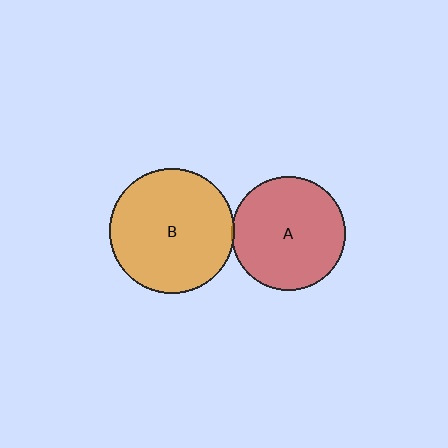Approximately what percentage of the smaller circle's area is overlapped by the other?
Approximately 5%.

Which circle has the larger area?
Circle B (orange).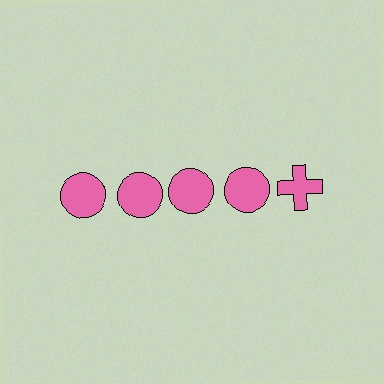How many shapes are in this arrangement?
There are 5 shapes arranged in a grid pattern.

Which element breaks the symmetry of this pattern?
The pink cross in the top row, rightmost column breaks the symmetry. All other shapes are pink circles.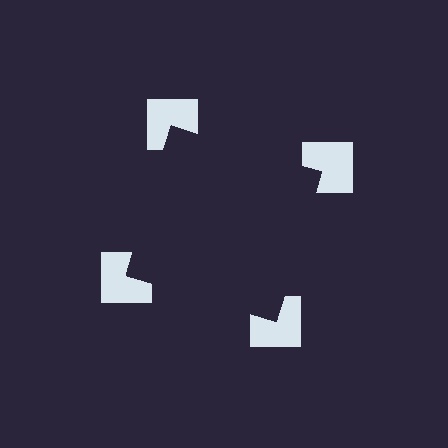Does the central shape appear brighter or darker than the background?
It typically appears slightly darker than the background, even though no actual brightness change is drawn.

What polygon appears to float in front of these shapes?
An illusory square — its edges are inferred from the aligned wedge cuts in the notched squares, not physically drawn.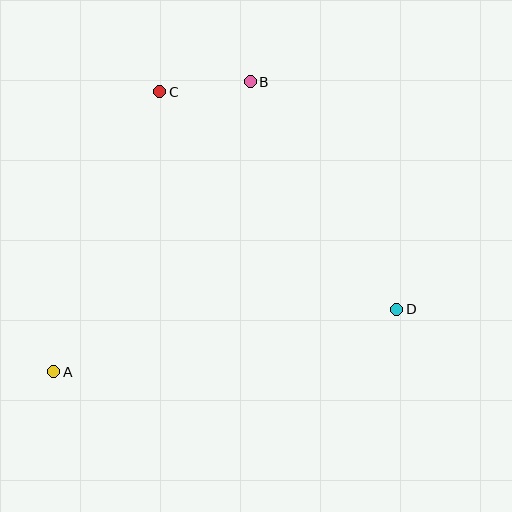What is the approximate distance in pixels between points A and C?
The distance between A and C is approximately 299 pixels.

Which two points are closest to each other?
Points B and C are closest to each other.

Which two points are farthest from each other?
Points A and B are farthest from each other.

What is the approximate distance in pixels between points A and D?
The distance between A and D is approximately 348 pixels.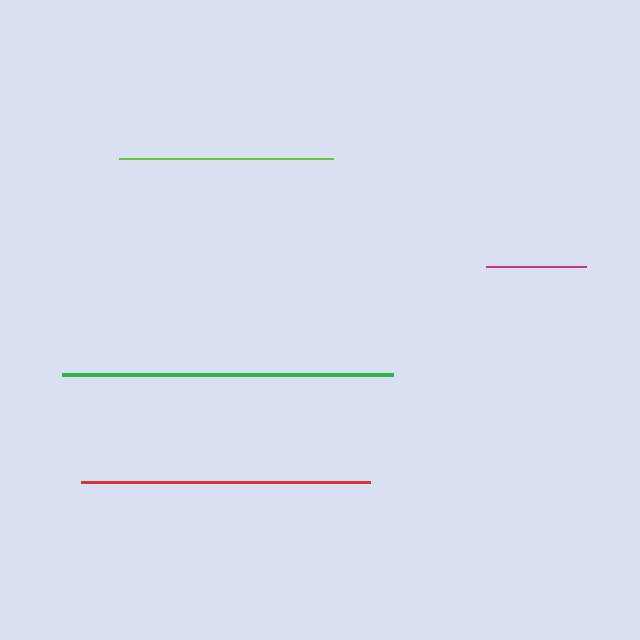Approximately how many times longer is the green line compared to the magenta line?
The green line is approximately 3.3 times the length of the magenta line.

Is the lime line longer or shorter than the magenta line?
The lime line is longer than the magenta line.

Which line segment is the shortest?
The magenta line is the shortest at approximately 99 pixels.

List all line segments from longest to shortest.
From longest to shortest: green, red, lime, magenta.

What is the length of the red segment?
The red segment is approximately 290 pixels long.